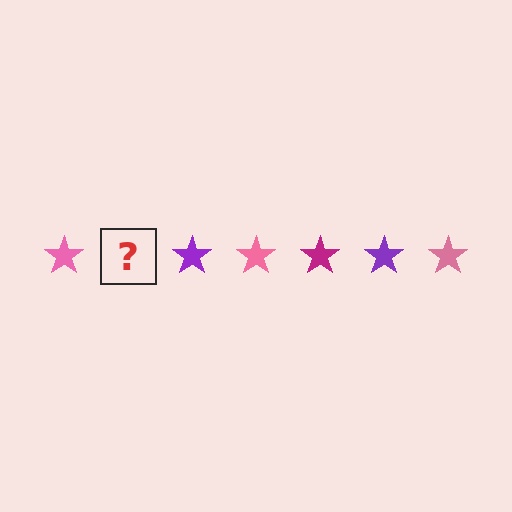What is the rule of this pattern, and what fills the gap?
The rule is that the pattern cycles through pink, magenta, purple stars. The gap should be filled with a magenta star.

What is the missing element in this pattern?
The missing element is a magenta star.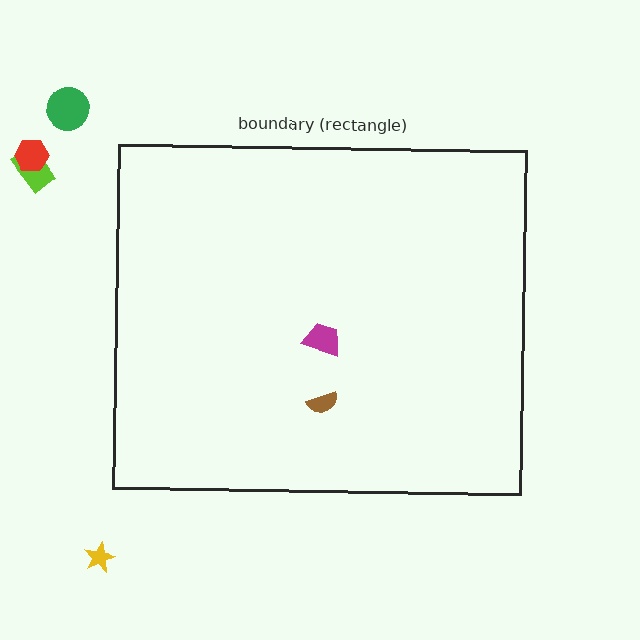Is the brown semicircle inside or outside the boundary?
Inside.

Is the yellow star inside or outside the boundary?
Outside.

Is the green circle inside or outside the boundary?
Outside.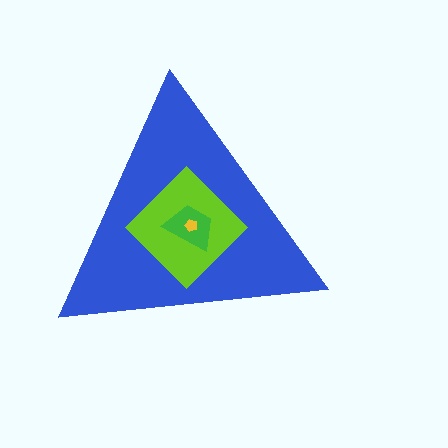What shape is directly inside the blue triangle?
The lime diamond.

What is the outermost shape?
The blue triangle.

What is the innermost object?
The yellow pentagon.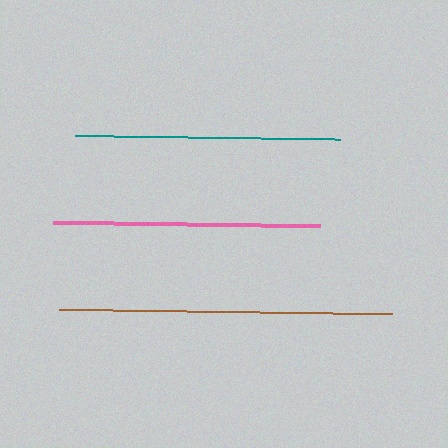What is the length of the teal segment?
The teal segment is approximately 265 pixels long.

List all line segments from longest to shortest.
From longest to shortest: brown, pink, teal.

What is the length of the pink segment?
The pink segment is approximately 268 pixels long.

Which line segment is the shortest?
The teal line is the shortest at approximately 265 pixels.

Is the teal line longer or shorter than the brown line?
The brown line is longer than the teal line.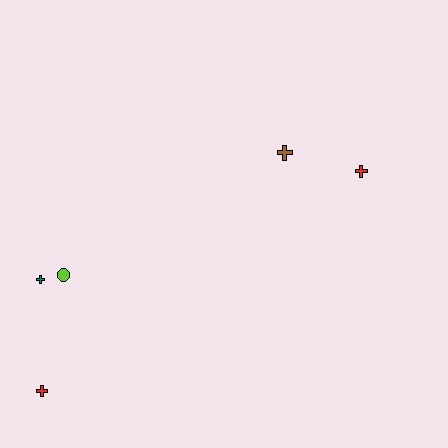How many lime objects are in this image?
There is 1 lime object.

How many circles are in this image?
There is 1 circle.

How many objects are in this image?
There are 5 objects.